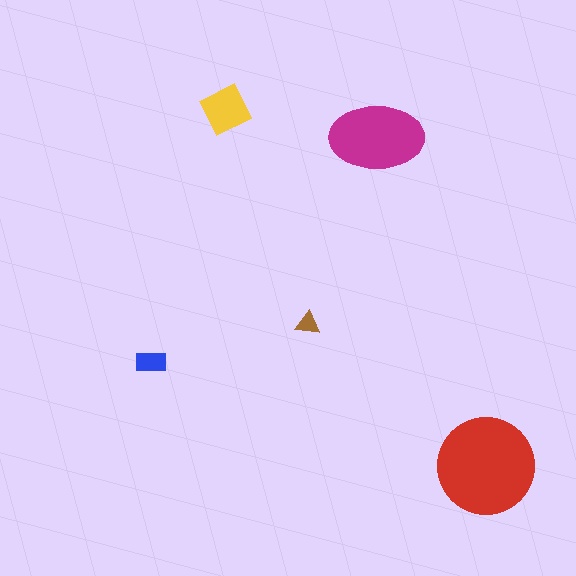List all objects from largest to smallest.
The red circle, the magenta ellipse, the yellow square, the blue rectangle, the brown triangle.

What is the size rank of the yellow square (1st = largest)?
3rd.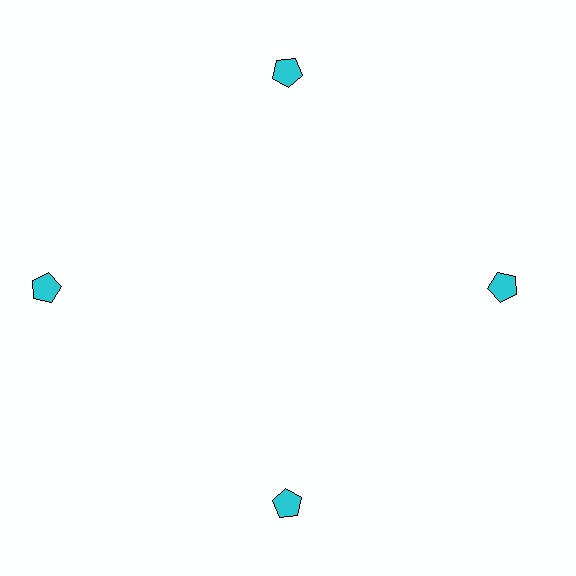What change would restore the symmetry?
The symmetry would be restored by moving it inward, back onto the ring so that all 4 pentagons sit at equal angles and equal distance from the center.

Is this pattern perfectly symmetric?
No. The 4 cyan pentagons are arranged in a ring, but one element near the 9 o'clock position is pushed outward from the center, breaking the 4-fold rotational symmetry.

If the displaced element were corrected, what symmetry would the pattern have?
It would have 4-fold rotational symmetry — the pattern would map onto itself every 90 degrees.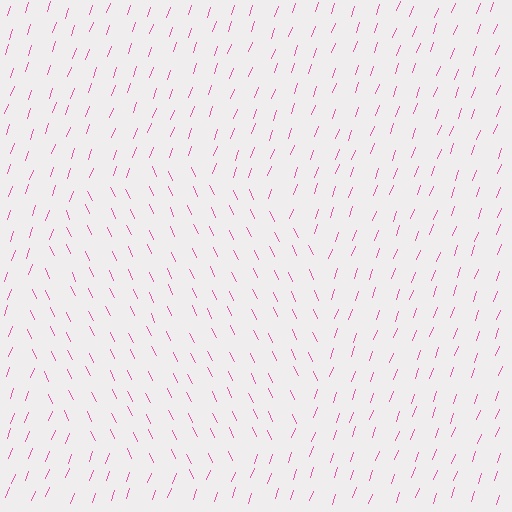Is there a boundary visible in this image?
Yes, there is a texture boundary formed by a change in line orientation.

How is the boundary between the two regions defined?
The boundary is defined purely by a change in line orientation (approximately 45 degrees difference). All lines are the same color and thickness.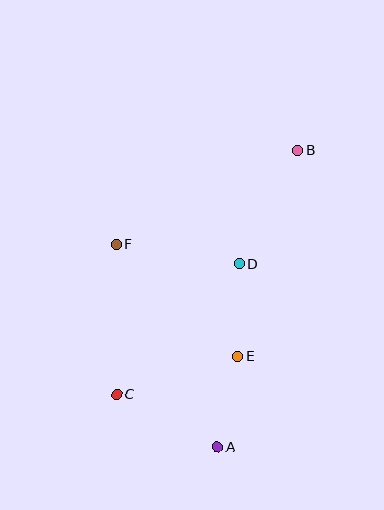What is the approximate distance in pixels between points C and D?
The distance between C and D is approximately 179 pixels.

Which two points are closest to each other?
Points D and E are closest to each other.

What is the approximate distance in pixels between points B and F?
The distance between B and F is approximately 204 pixels.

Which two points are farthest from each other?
Points A and B are farthest from each other.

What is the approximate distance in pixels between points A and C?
The distance between A and C is approximately 114 pixels.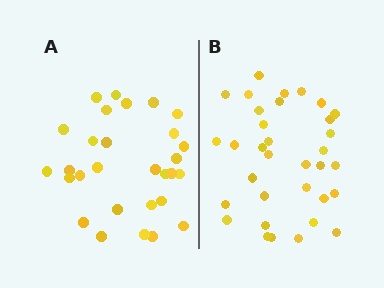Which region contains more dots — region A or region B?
Region B (the right region) has more dots.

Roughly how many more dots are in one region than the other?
Region B has about 5 more dots than region A.